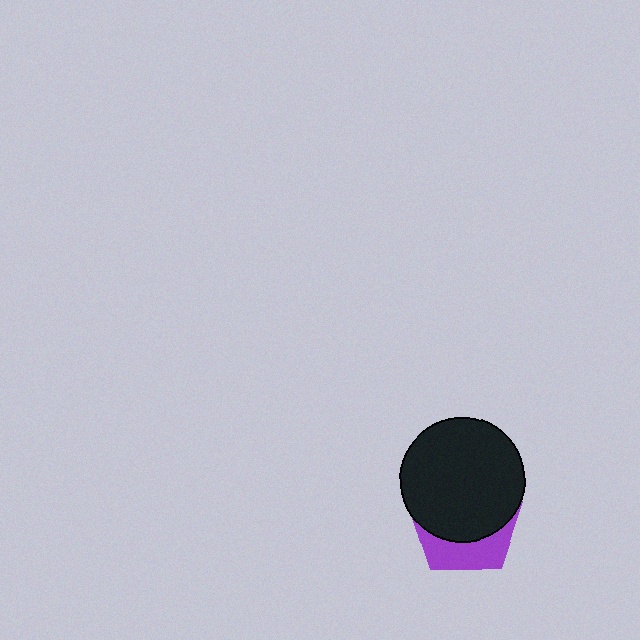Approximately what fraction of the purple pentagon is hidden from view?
Roughly 67% of the purple pentagon is hidden behind the black circle.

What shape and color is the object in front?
The object in front is a black circle.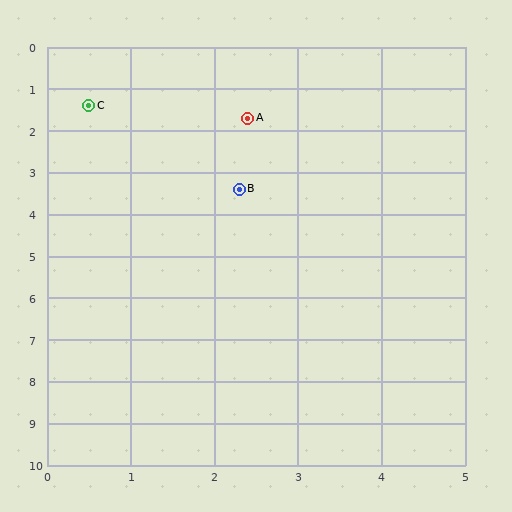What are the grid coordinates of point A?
Point A is at approximately (2.4, 1.7).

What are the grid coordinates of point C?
Point C is at approximately (0.5, 1.4).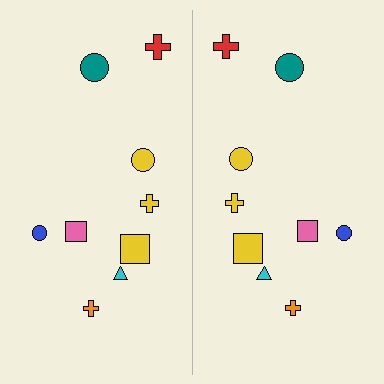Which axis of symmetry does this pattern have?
The pattern has a vertical axis of symmetry running through the center of the image.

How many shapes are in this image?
There are 18 shapes in this image.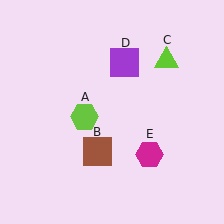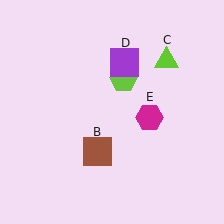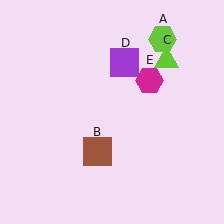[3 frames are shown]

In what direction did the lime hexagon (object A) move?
The lime hexagon (object A) moved up and to the right.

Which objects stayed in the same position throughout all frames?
Brown square (object B) and lime triangle (object C) and purple square (object D) remained stationary.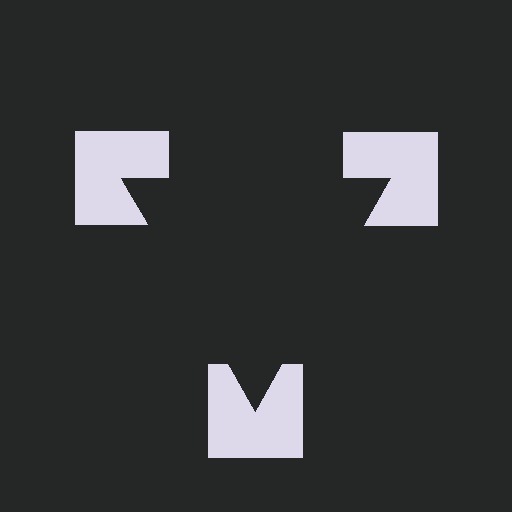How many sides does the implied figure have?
3 sides.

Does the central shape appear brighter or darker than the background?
It typically appears slightly darker than the background, even though no actual brightness change is drawn.